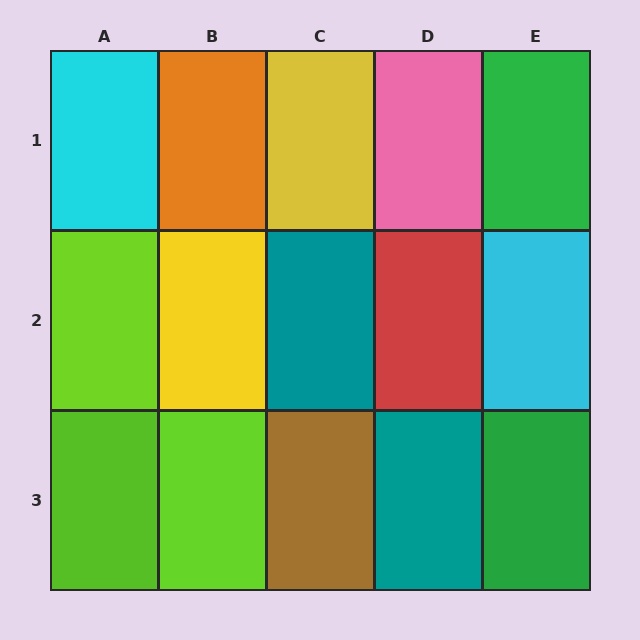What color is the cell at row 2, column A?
Lime.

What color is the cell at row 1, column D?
Pink.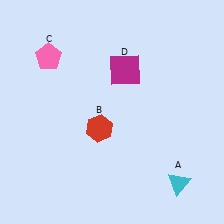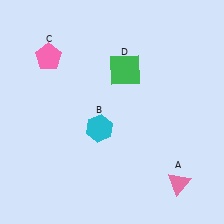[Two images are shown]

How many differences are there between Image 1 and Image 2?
There are 3 differences between the two images.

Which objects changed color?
A changed from cyan to pink. B changed from red to cyan. D changed from magenta to green.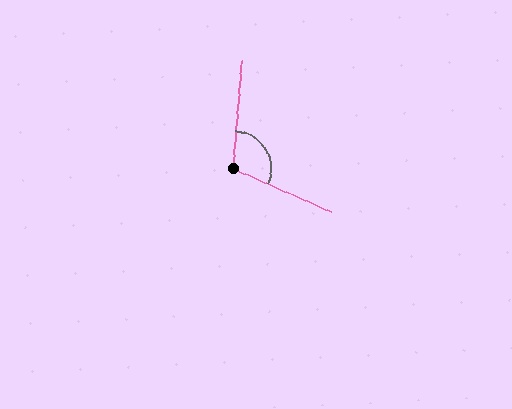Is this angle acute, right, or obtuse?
It is obtuse.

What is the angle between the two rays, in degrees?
Approximately 109 degrees.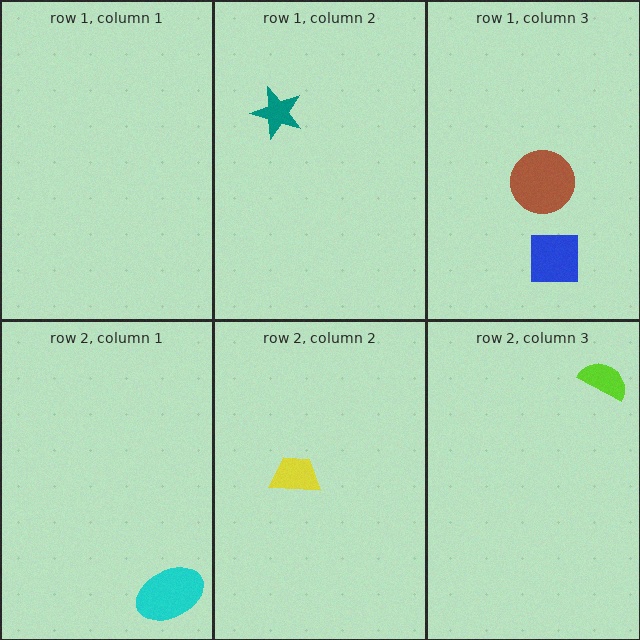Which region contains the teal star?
The row 1, column 2 region.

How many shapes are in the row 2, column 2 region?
1.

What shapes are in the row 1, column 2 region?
The teal star.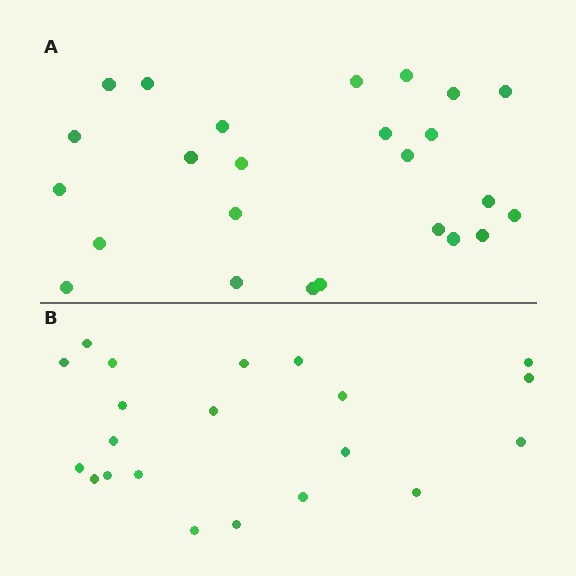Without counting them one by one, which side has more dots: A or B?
Region A (the top region) has more dots.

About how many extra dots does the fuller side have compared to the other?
Region A has about 4 more dots than region B.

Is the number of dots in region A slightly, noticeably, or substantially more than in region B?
Region A has only slightly more — the two regions are fairly close. The ratio is roughly 1.2 to 1.